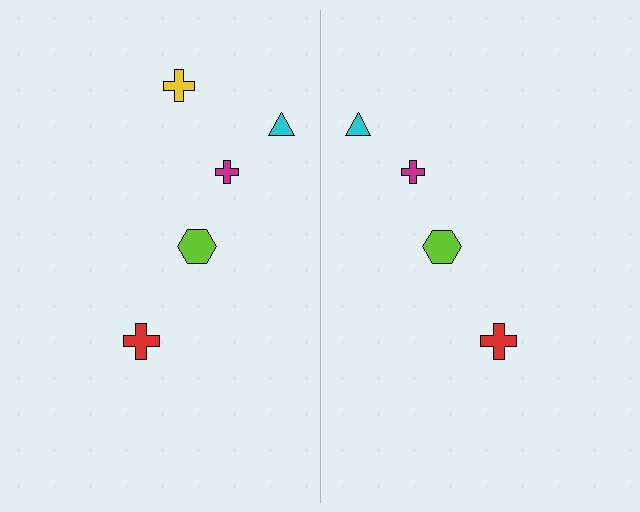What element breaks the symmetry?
A yellow cross is missing from the right side.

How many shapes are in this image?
There are 9 shapes in this image.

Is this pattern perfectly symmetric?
No, the pattern is not perfectly symmetric. A yellow cross is missing from the right side.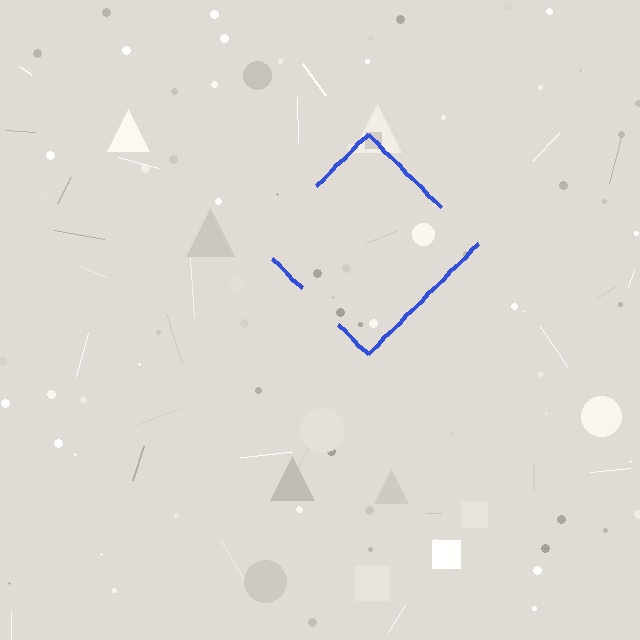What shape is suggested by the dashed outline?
The dashed outline suggests a diamond.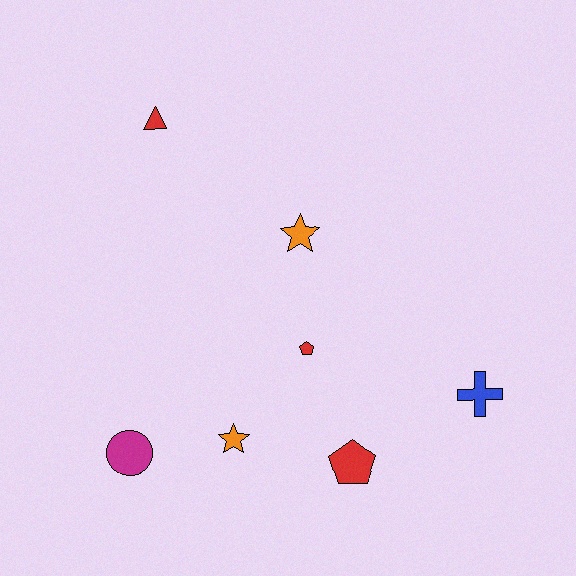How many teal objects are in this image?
There are no teal objects.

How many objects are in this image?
There are 7 objects.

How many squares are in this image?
There are no squares.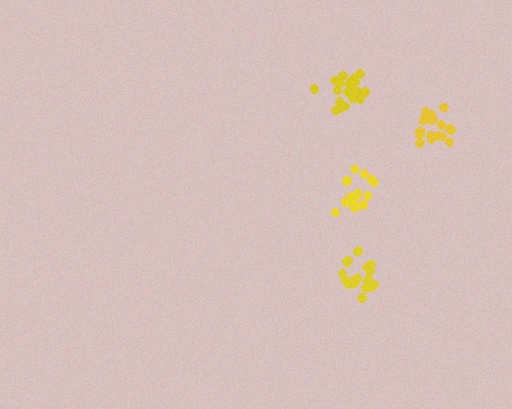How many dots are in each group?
Group 1: 18 dots, Group 2: 21 dots, Group 3: 15 dots, Group 4: 19 dots (73 total).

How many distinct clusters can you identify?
There are 4 distinct clusters.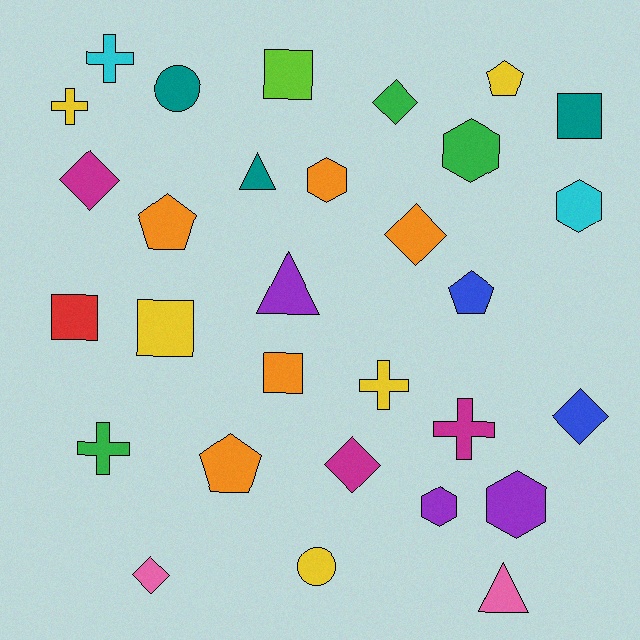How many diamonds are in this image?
There are 6 diamonds.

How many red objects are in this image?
There is 1 red object.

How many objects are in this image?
There are 30 objects.